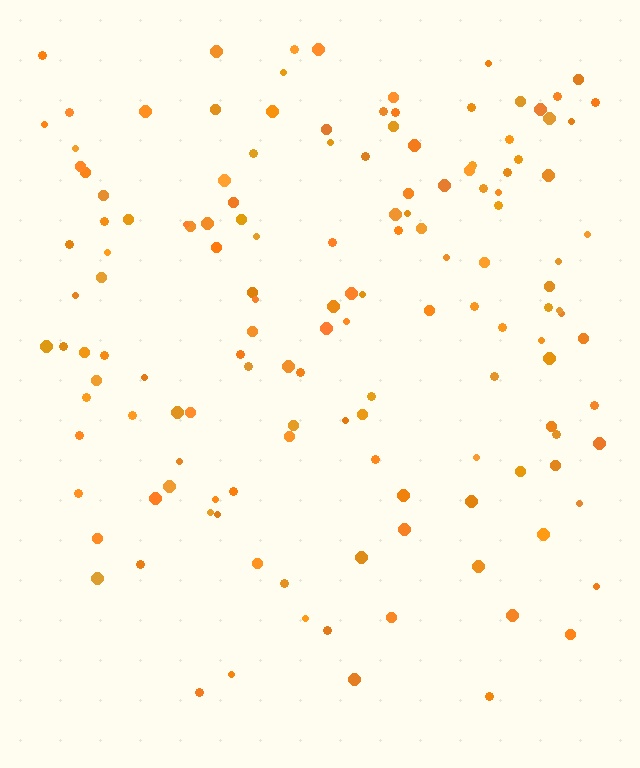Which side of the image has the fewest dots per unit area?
The bottom.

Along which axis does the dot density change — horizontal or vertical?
Vertical.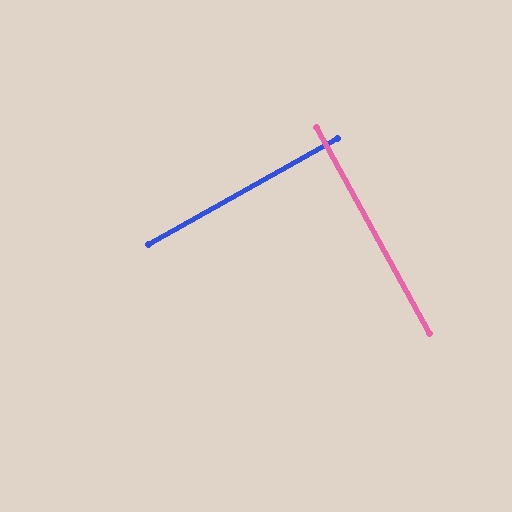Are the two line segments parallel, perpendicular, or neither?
Perpendicular — they meet at approximately 89°.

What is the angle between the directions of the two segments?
Approximately 89 degrees.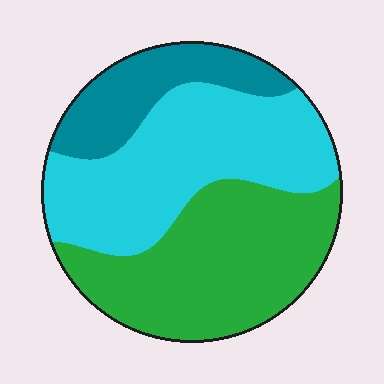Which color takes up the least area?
Teal, at roughly 20%.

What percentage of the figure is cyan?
Cyan covers 41% of the figure.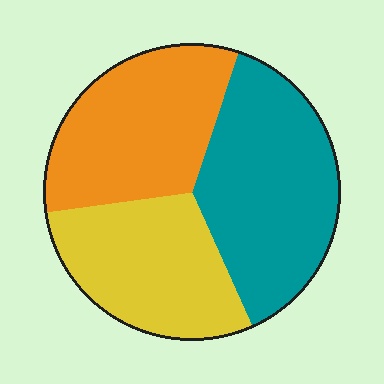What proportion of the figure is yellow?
Yellow covers about 30% of the figure.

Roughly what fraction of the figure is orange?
Orange takes up about one third (1/3) of the figure.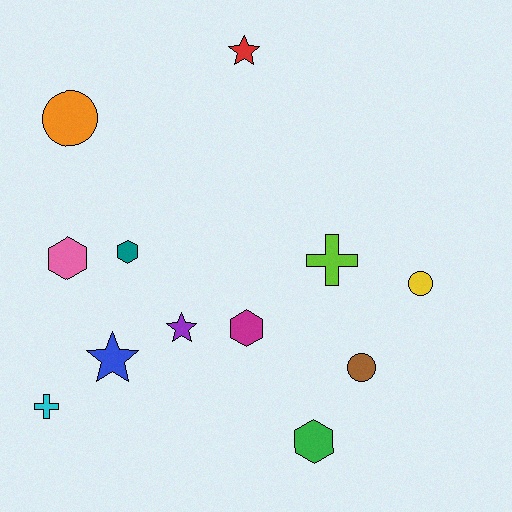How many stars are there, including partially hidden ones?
There are 3 stars.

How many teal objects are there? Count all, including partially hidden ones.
There is 1 teal object.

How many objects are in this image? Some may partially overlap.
There are 12 objects.